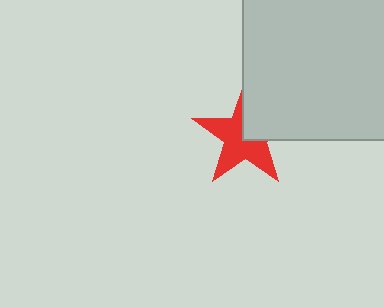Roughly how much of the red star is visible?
About half of it is visible (roughly 63%).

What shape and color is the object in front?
The object in front is a light gray square.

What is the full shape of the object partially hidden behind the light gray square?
The partially hidden object is a red star.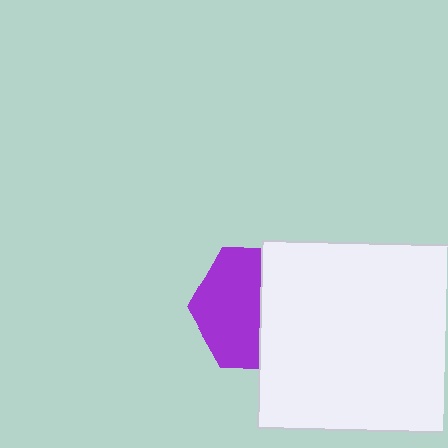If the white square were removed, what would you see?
You would see the complete purple hexagon.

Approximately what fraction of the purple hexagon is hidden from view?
Roughly 47% of the purple hexagon is hidden behind the white square.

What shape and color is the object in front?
The object in front is a white square.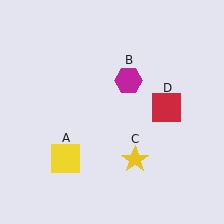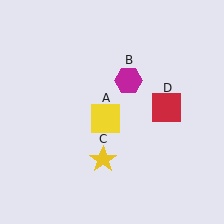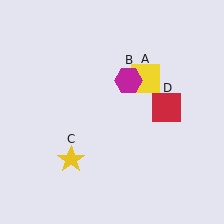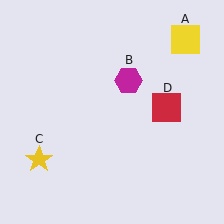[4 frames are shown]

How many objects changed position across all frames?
2 objects changed position: yellow square (object A), yellow star (object C).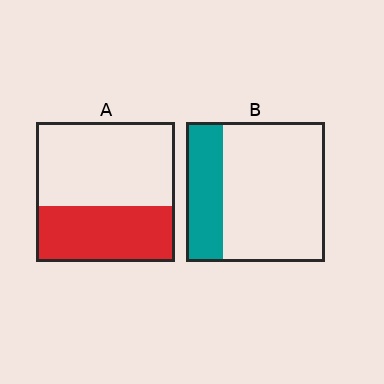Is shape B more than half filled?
No.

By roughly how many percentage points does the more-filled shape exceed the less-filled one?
By roughly 15 percentage points (A over B).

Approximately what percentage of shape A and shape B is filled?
A is approximately 40% and B is approximately 25%.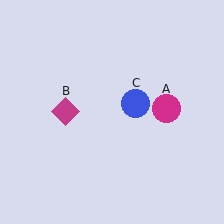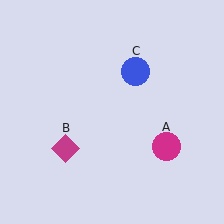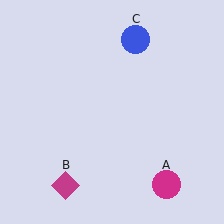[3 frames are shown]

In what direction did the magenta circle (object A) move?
The magenta circle (object A) moved down.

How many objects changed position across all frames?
3 objects changed position: magenta circle (object A), magenta diamond (object B), blue circle (object C).